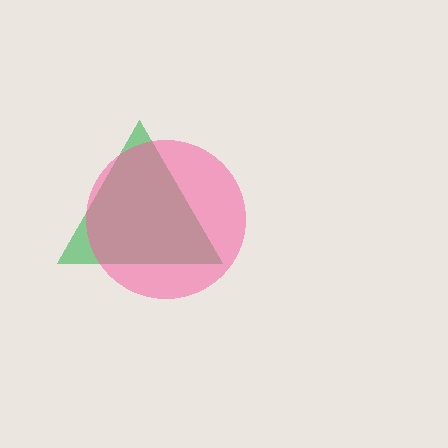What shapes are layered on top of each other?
The layered shapes are: a green triangle, a pink circle.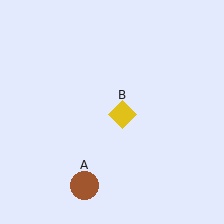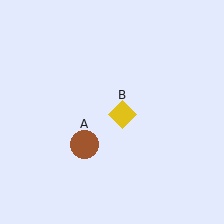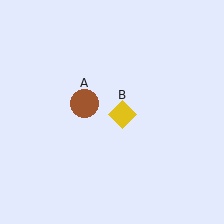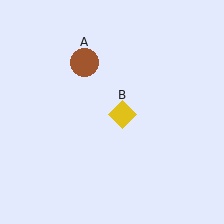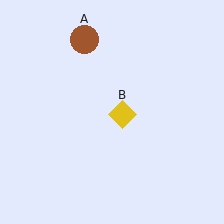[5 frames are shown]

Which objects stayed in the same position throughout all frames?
Yellow diamond (object B) remained stationary.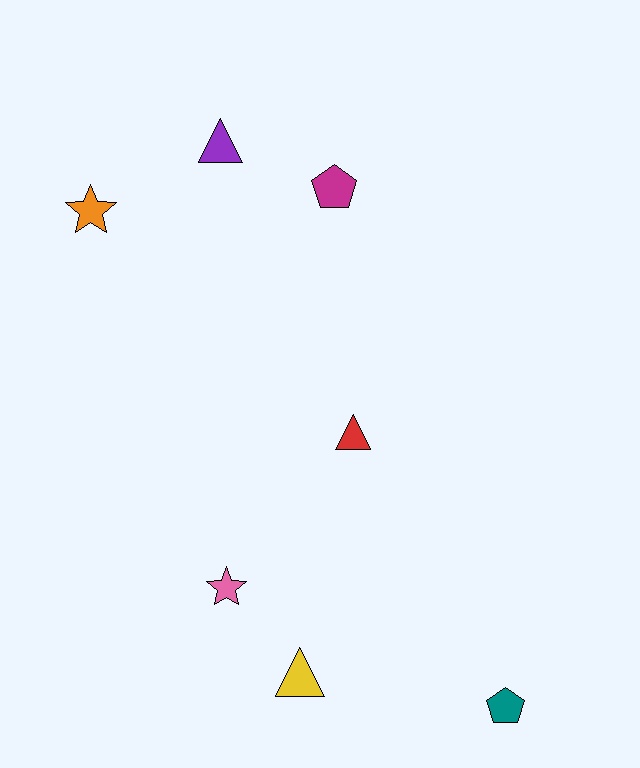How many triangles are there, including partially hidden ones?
There are 3 triangles.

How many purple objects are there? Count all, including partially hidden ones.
There is 1 purple object.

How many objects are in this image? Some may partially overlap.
There are 7 objects.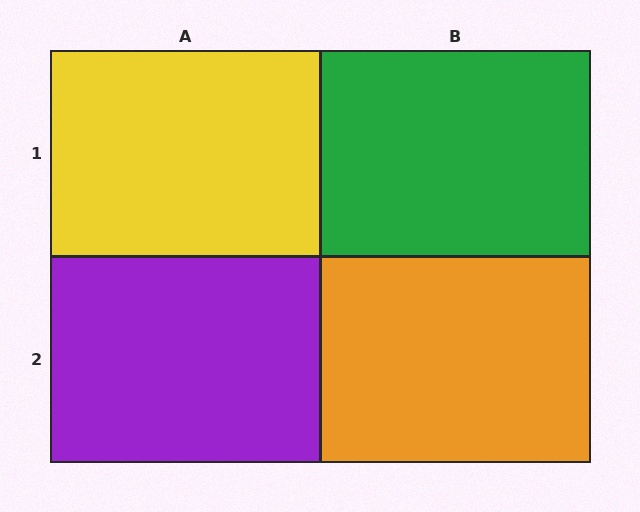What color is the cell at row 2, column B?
Orange.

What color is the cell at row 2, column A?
Purple.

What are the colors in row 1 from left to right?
Yellow, green.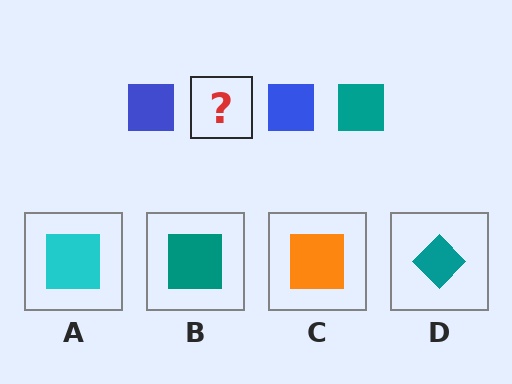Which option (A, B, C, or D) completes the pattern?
B.